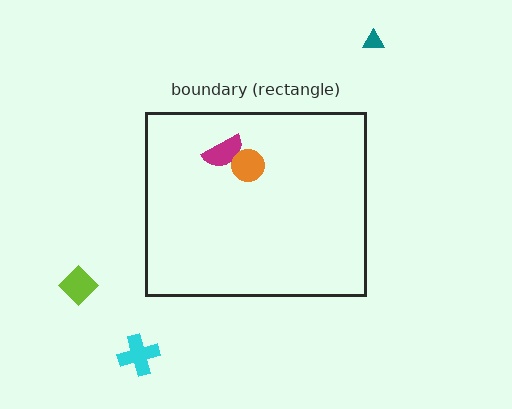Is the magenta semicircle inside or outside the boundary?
Inside.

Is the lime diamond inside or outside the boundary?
Outside.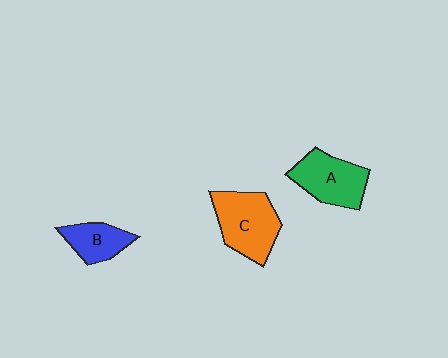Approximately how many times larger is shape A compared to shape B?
Approximately 1.5 times.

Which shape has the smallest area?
Shape B (blue).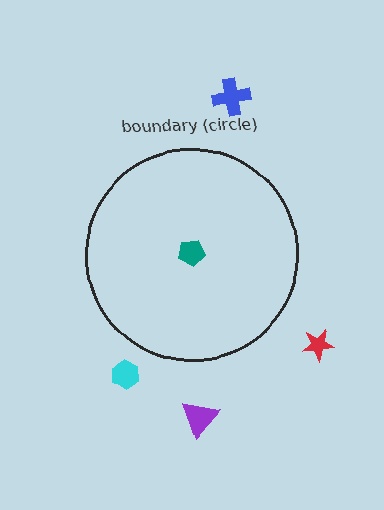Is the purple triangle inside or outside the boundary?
Outside.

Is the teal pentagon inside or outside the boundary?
Inside.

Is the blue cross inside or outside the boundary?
Outside.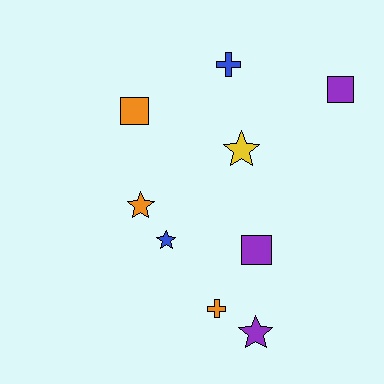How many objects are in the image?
There are 9 objects.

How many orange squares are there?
There is 1 orange square.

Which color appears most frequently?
Purple, with 3 objects.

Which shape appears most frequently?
Star, with 4 objects.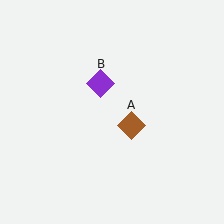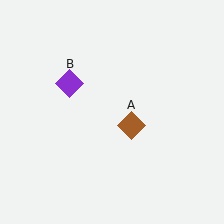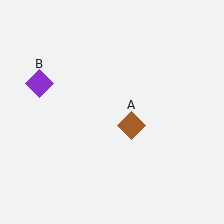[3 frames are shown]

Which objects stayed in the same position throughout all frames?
Brown diamond (object A) remained stationary.